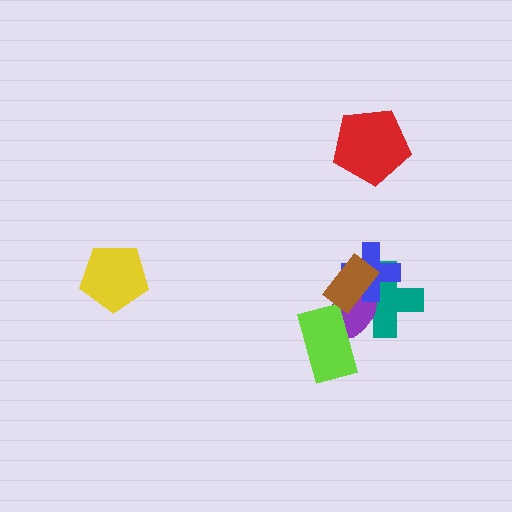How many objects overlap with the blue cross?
3 objects overlap with the blue cross.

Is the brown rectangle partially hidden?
No, no other shape covers it.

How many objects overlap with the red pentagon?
0 objects overlap with the red pentagon.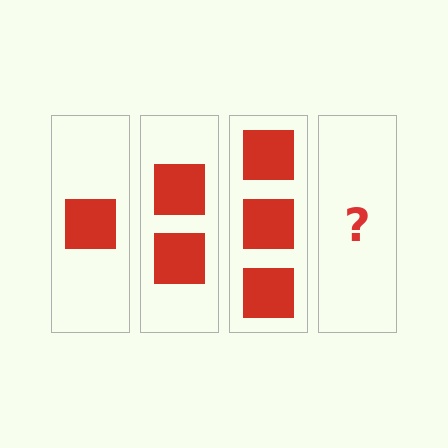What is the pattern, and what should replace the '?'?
The pattern is that each step adds one more square. The '?' should be 4 squares.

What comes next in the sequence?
The next element should be 4 squares.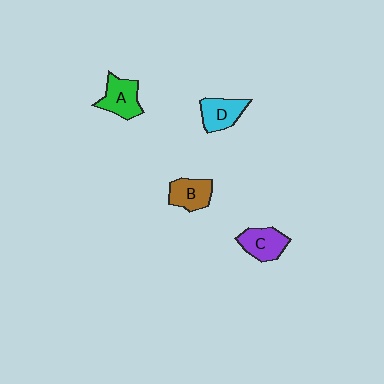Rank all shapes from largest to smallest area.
From largest to smallest: A (green), C (purple), D (cyan), B (brown).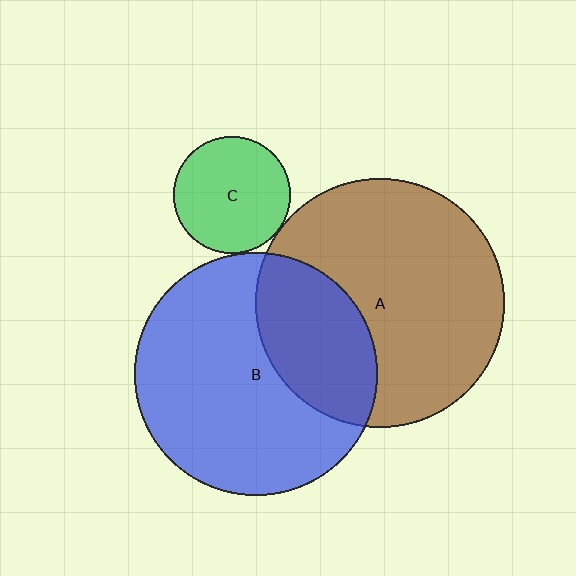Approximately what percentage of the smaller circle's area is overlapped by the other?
Approximately 30%.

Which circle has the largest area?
Circle A (brown).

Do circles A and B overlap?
Yes.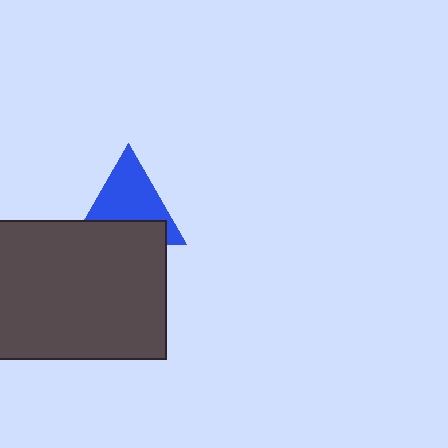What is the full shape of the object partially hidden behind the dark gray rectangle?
The partially hidden object is a blue triangle.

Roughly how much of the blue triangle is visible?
About half of it is visible (roughly 61%).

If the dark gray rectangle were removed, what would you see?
You would see the complete blue triangle.